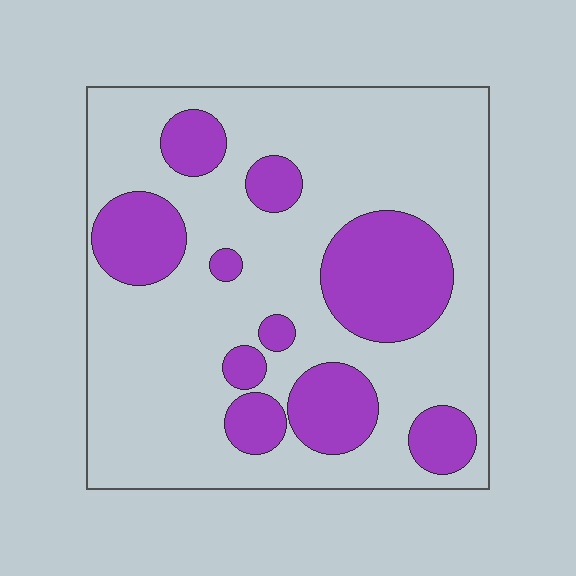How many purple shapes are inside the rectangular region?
10.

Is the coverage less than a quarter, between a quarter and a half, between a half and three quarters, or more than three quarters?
Between a quarter and a half.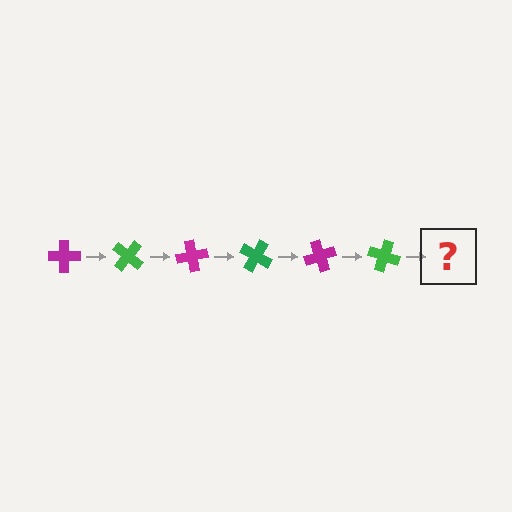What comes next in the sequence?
The next element should be a magenta cross, rotated 240 degrees from the start.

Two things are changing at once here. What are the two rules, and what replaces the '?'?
The two rules are that it rotates 40 degrees each step and the color cycles through magenta and green. The '?' should be a magenta cross, rotated 240 degrees from the start.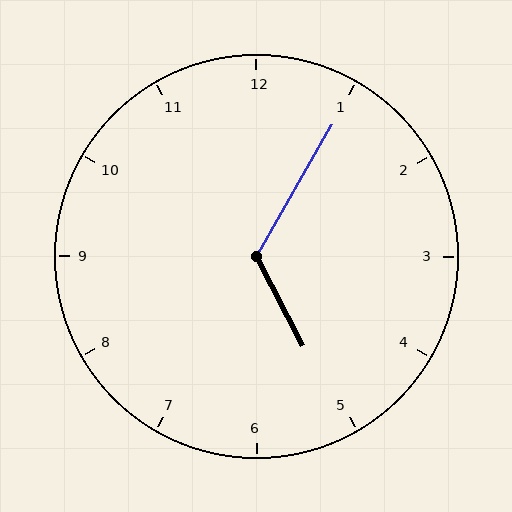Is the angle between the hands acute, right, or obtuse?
It is obtuse.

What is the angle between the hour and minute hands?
Approximately 122 degrees.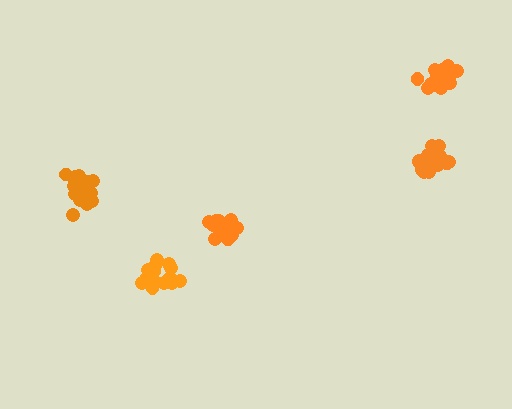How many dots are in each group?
Group 1: 19 dots, Group 2: 17 dots, Group 3: 15 dots, Group 4: 16 dots, Group 5: 17 dots (84 total).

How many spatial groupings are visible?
There are 5 spatial groupings.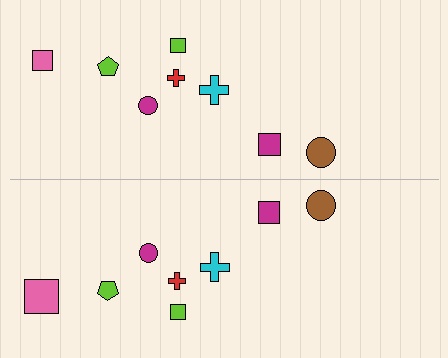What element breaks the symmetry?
The pink square on the bottom side has a different size than its mirror counterpart.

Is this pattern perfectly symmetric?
No, the pattern is not perfectly symmetric. The pink square on the bottom side has a different size than its mirror counterpart.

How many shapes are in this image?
There are 16 shapes in this image.